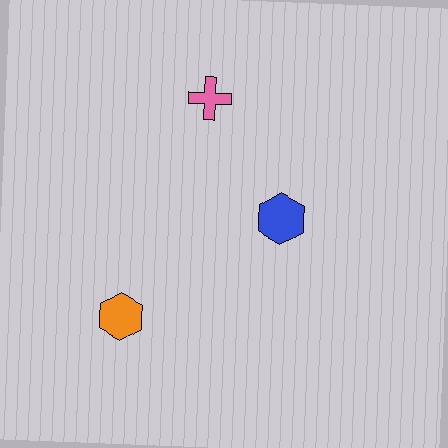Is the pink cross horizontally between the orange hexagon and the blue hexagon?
Yes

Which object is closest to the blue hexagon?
The pink cross is closest to the blue hexagon.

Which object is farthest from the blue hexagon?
The orange hexagon is farthest from the blue hexagon.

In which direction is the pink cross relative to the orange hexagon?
The pink cross is above the orange hexagon.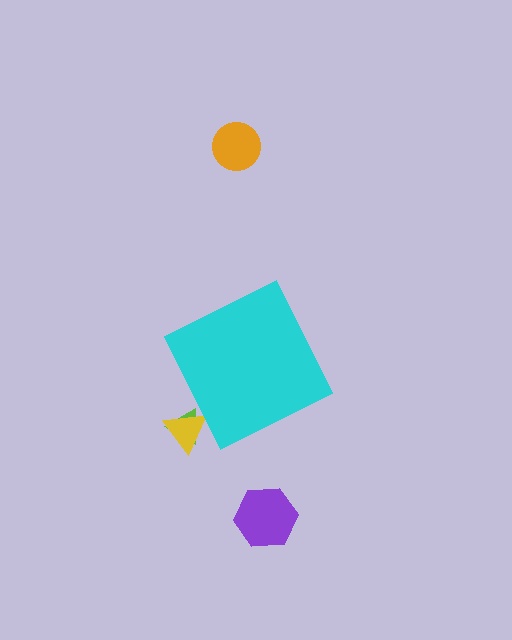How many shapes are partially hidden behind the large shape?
2 shapes are partially hidden.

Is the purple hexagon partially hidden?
No, the purple hexagon is fully visible.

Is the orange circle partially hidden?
No, the orange circle is fully visible.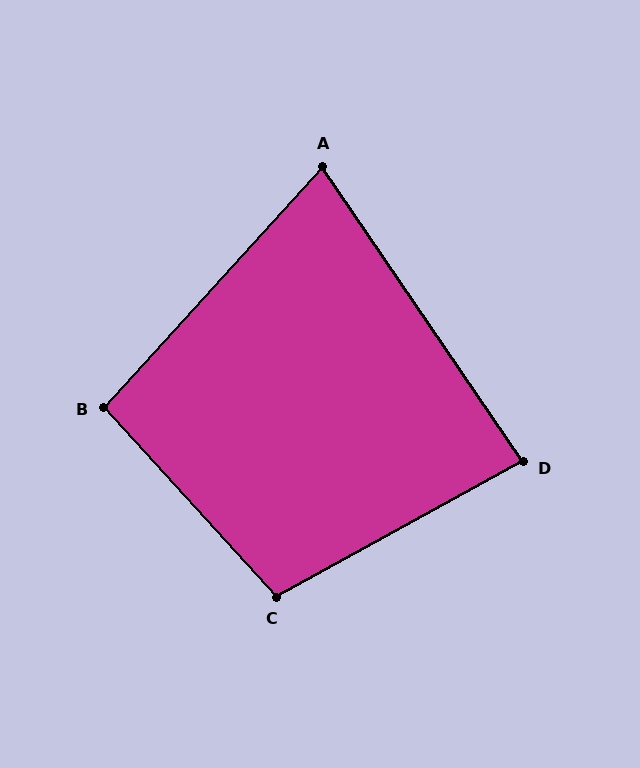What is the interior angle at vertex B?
Approximately 95 degrees (obtuse).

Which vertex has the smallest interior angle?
A, at approximately 77 degrees.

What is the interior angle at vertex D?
Approximately 85 degrees (acute).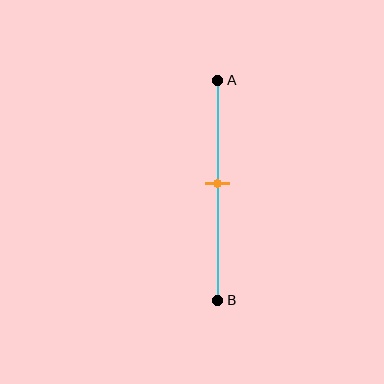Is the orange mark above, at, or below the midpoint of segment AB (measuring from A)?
The orange mark is approximately at the midpoint of segment AB.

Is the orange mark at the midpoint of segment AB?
Yes, the mark is approximately at the midpoint.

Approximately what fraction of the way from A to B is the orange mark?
The orange mark is approximately 45% of the way from A to B.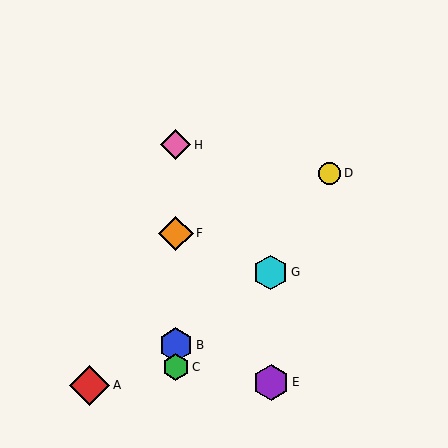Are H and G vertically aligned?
No, H is at x≈176 and G is at x≈271.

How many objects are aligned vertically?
4 objects (B, C, F, H) are aligned vertically.